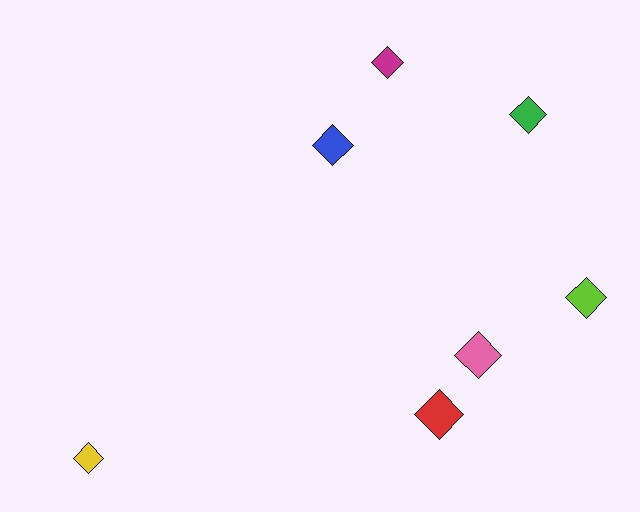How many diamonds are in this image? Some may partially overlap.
There are 7 diamonds.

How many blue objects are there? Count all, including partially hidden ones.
There is 1 blue object.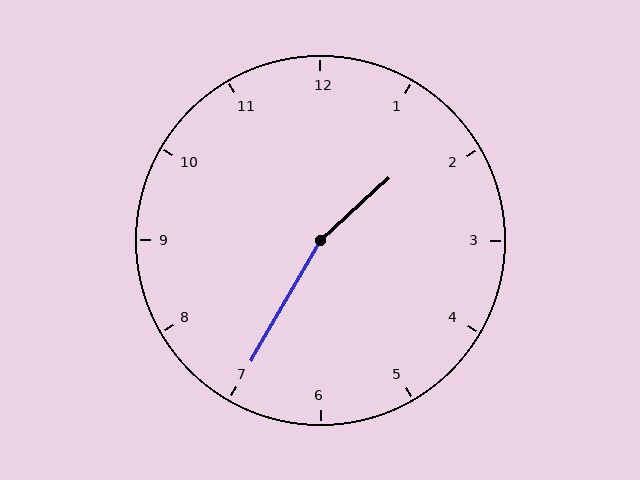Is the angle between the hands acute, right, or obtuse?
It is obtuse.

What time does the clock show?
1:35.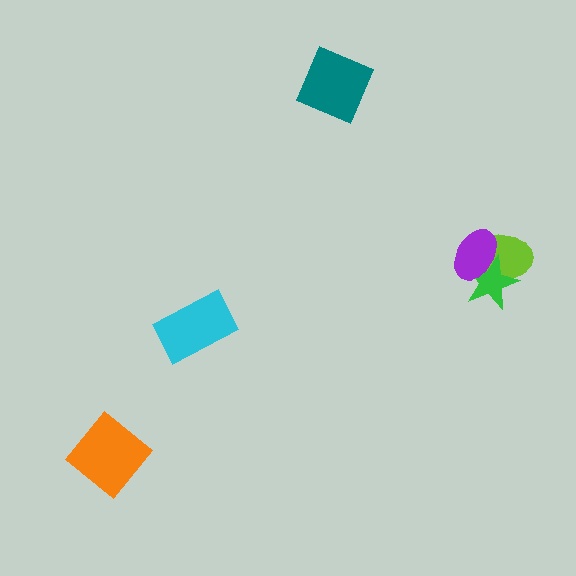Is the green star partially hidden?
Yes, it is partially covered by another shape.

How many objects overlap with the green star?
2 objects overlap with the green star.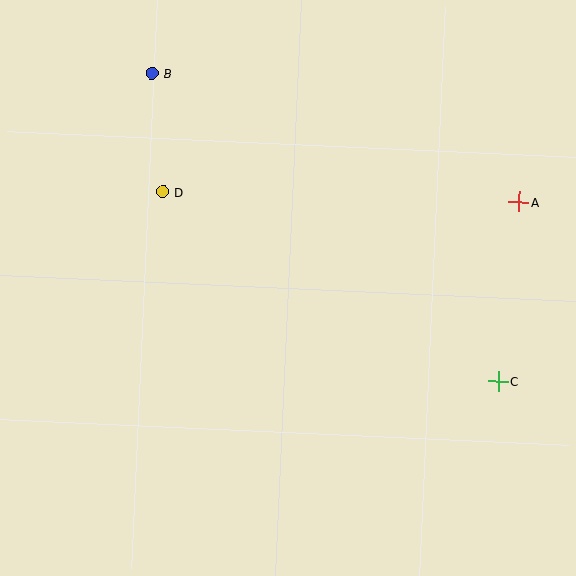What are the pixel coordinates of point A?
Point A is at (519, 202).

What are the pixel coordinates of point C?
Point C is at (498, 382).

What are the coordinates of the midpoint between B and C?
The midpoint between B and C is at (325, 227).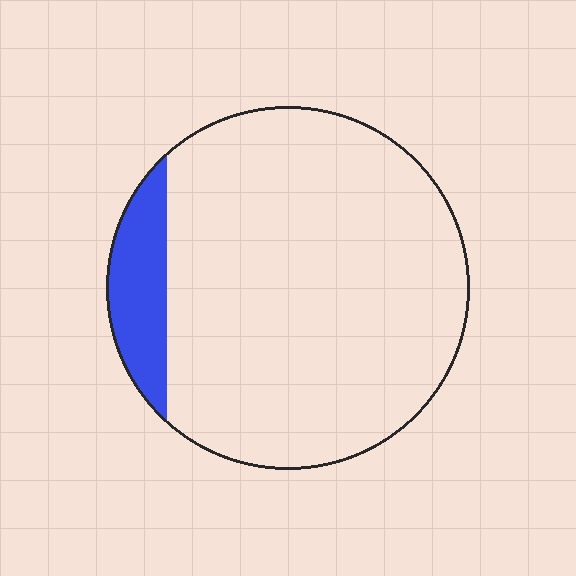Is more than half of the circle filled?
No.